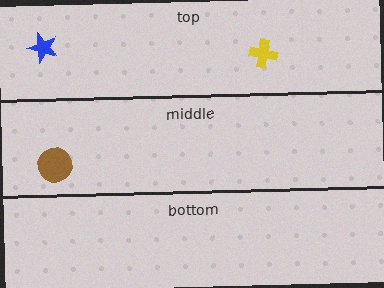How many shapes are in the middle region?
1.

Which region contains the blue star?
The top region.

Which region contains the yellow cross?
The top region.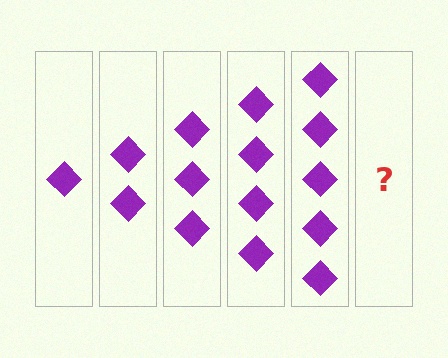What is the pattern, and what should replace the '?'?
The pattern is that each step adds one more diamond. The '?' should be 6 diamonds.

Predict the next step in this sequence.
The next step is 6 diamonds.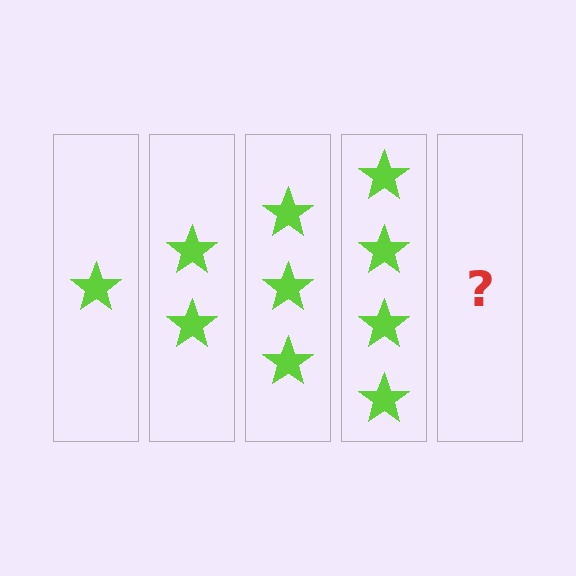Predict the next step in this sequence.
The next step is 5 stars.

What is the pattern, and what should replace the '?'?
The pattern is that each step adds one more star. The '?' should be 5 stars.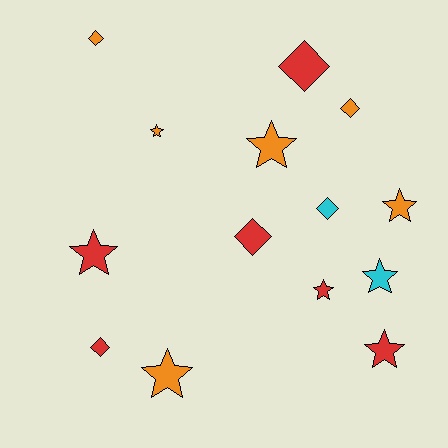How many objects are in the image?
There are 14 objects.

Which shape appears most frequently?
Star, with 8 objects.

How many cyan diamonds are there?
There is 1 cyan diamond.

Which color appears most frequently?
Orange, with 6 objects.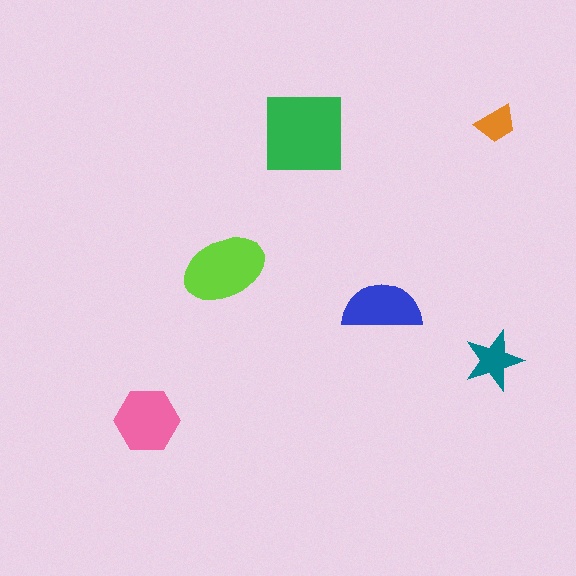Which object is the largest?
The green square.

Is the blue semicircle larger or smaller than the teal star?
Larger.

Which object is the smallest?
The orange trapezoid.